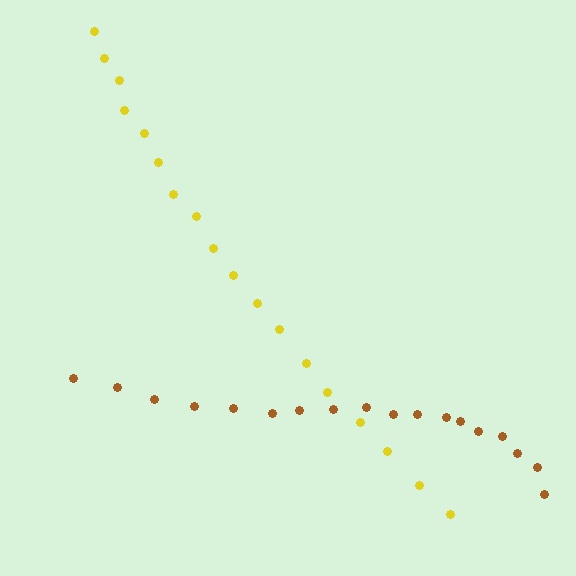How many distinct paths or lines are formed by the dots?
There are 2 distinct paths.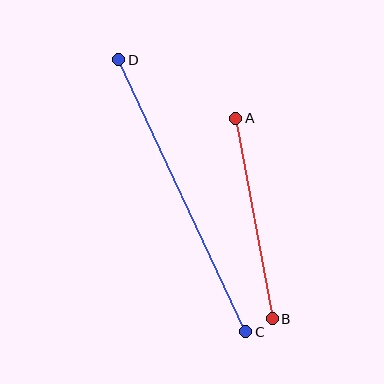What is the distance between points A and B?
The distance is approximately 204 pixels.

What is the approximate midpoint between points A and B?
The midpoint is at approximately (254, 219) pixels.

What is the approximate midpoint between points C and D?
The midpoint is at approximately (182, 196) pixels.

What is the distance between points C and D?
The distance is approximately 300 pixels.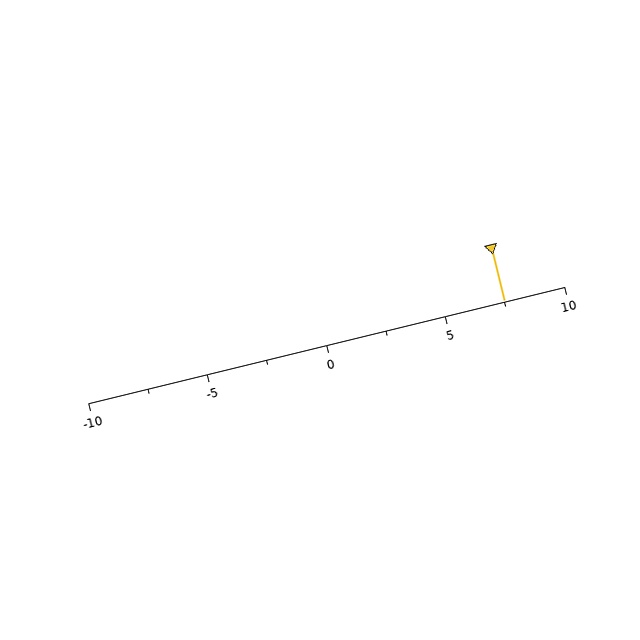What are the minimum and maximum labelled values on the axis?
The axis runs from -10 to 10.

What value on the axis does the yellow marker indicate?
The marker indicates approximately 7.5.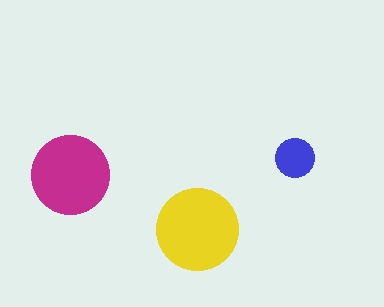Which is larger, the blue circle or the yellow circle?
The yellow one.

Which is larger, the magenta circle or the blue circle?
The magenta one.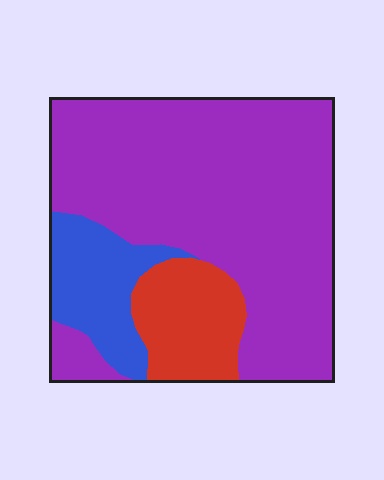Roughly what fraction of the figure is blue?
Blue covers 15% of the figure.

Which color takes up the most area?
Purple, at roughly 70%.